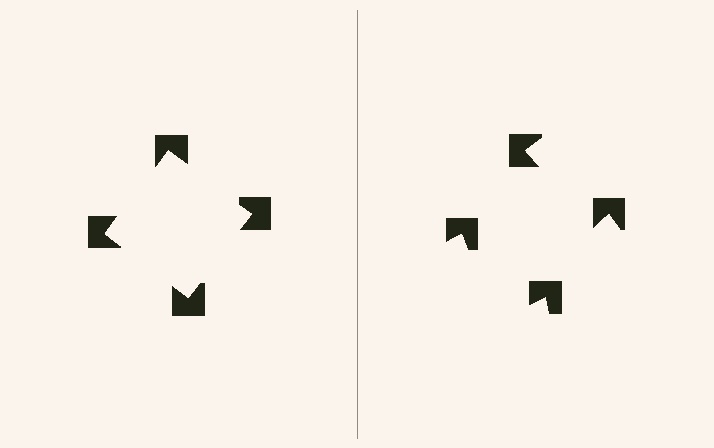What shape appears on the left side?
An illusory square.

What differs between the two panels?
The notched squares are positioned identically on both sides; only the wedge orientations differ. On the left they align to a square; on the right they are misaligned.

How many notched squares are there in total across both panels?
8 — 4 on each side.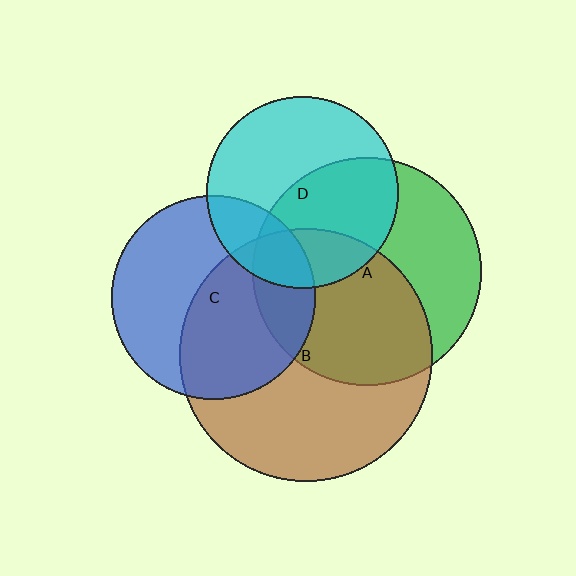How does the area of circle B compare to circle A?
Approximately 1.2 times.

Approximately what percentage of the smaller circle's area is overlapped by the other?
Approximately 20%.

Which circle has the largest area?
Circle B (brown).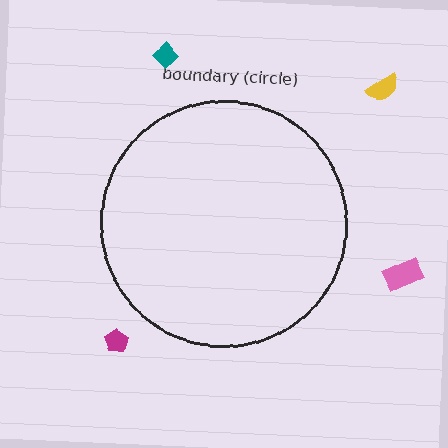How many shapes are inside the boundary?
0 inside, 4 outside.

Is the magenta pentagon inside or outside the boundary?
Outside.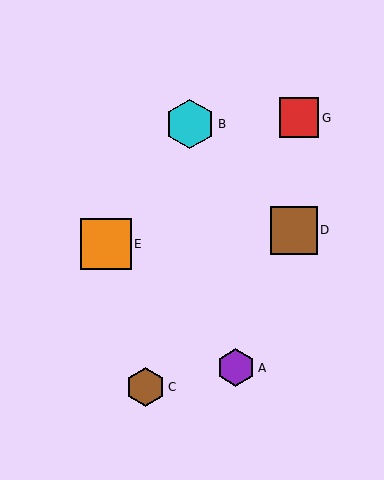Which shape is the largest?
The orange square (labeled E) is the largest.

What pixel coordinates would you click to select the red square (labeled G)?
Click at (299, 118) to select the red square G.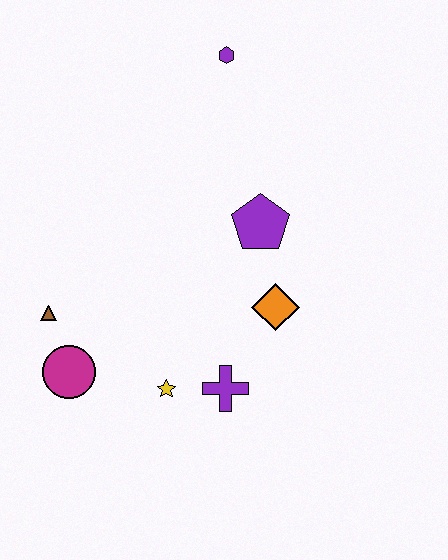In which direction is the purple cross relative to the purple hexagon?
The purple cross is below the purple hexagon.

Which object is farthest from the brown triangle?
The purple hexagon is farthest from the brown triangle.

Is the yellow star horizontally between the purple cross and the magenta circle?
Yes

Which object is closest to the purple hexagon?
The purple pentagon is closest to the purple hexagon.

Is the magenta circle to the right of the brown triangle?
Yes